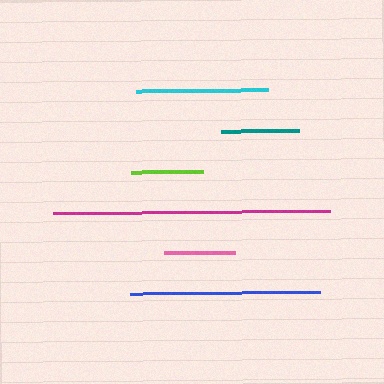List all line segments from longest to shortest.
From longest to shortest: magenta, blue, cyan, teal, lime, pink.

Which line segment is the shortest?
The pink line is the shortest at approximately 71 pixels.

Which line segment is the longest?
The magenta line is the longest at approximately 277 pixels.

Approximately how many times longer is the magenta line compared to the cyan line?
The magenta line is approximately 2.1 times the length of the cyan line.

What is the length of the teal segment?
The teal segment is approximately 78 pixels long.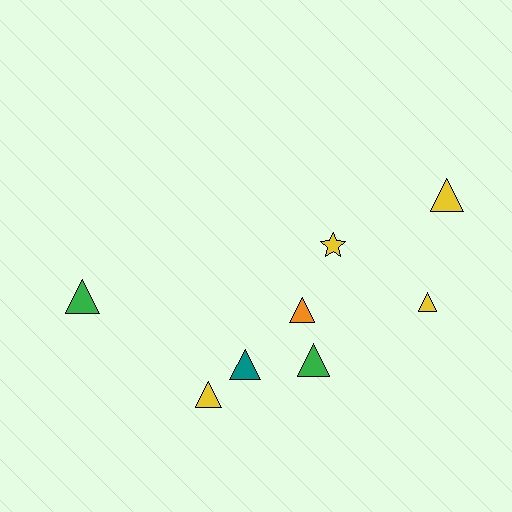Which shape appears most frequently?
Triangle, with 7 objects.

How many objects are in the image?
There are 8 objects.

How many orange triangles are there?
There is 1 orange triangle.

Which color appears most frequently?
Yellow, with 4 objects.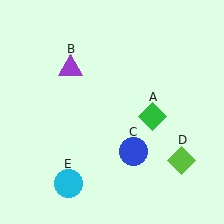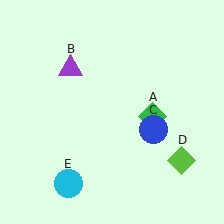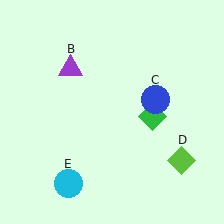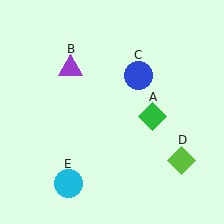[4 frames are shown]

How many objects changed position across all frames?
1 object changed position: blue circle (object C).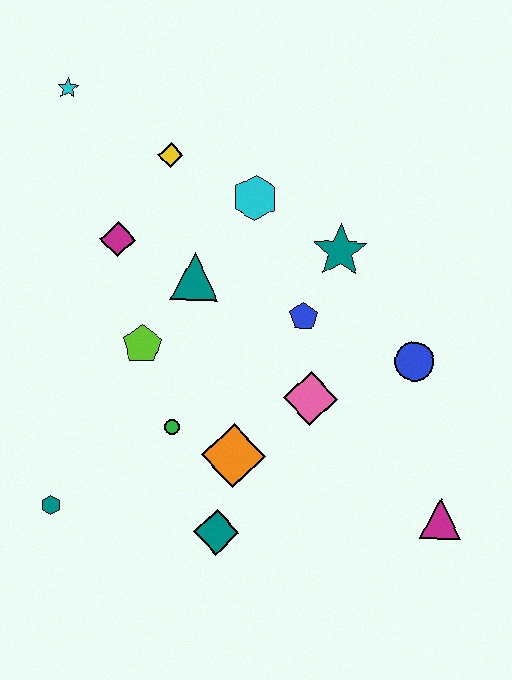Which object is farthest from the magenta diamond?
The magenta triangle is farthest from the magenta diamond.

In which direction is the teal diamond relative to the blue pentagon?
The teal diamond is below the blue pentagon.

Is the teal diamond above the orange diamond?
No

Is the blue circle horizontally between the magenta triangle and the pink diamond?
Yes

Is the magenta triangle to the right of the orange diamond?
Yes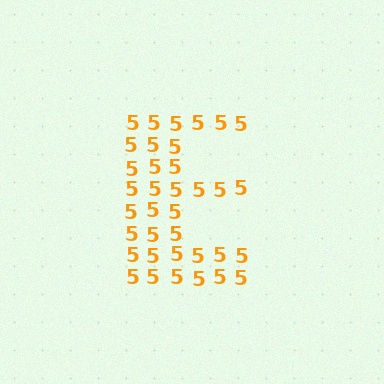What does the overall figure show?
The overall figure shows the letter E.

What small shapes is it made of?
It is made of small digit 5's.